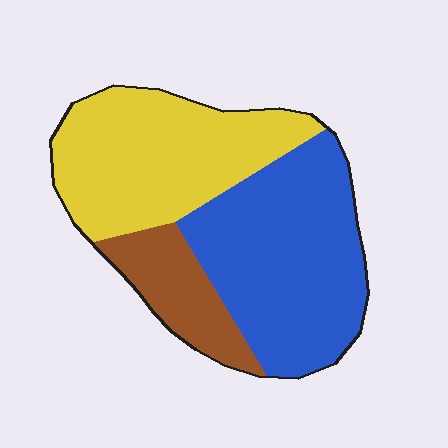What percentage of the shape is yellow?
Yellow takes up about two fifths (2/5) of the shape.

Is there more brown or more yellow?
Yellow.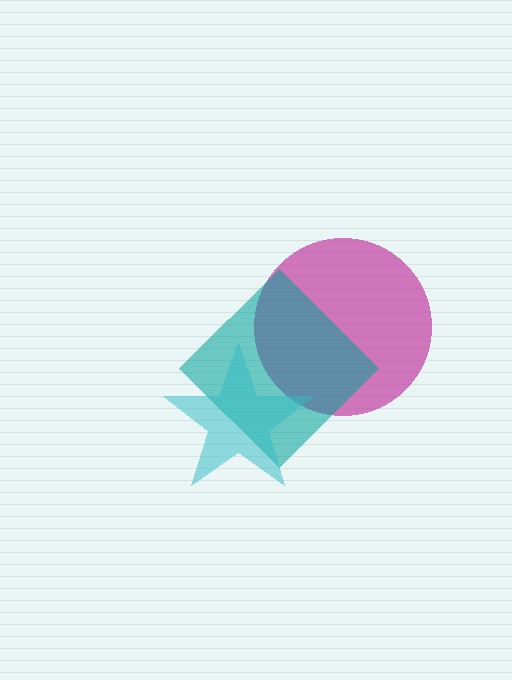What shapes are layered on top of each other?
The layered shapes are: a magenta circle, a teal diamond, a cyan star.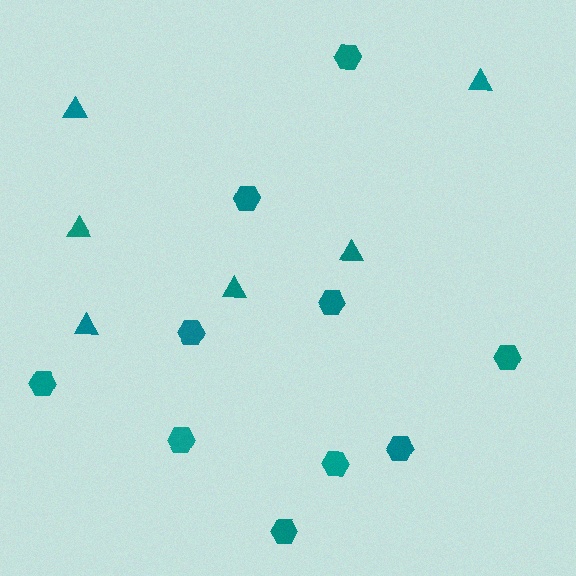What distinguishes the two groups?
There are 2 groups: one group of triangles (6) and one group of hexagons (10).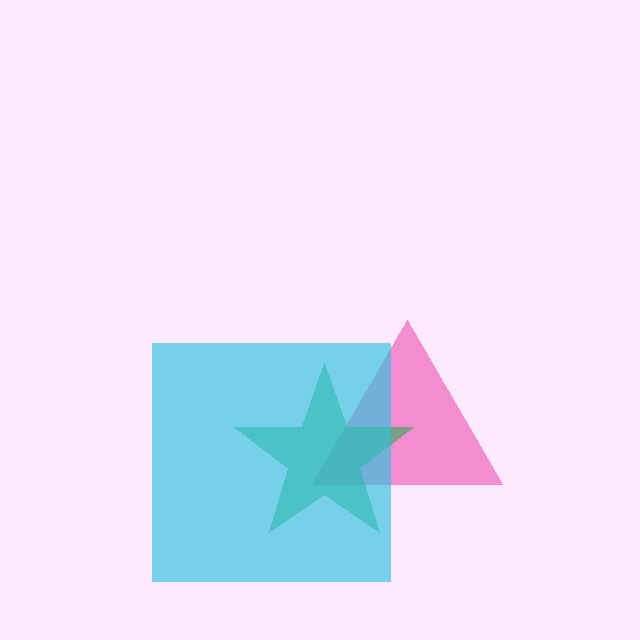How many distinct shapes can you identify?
There are 3 distinct shapes: a pink triangle, a green star, a cyan square.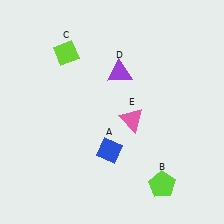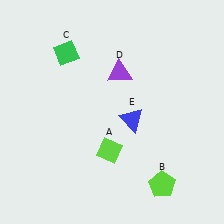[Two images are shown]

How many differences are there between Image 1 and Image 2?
There are 3 differences between the two images.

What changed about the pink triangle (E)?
In Image 1, E is pink. In Image 2, it changed to blue.